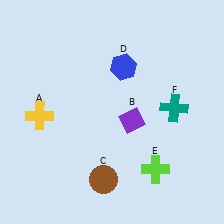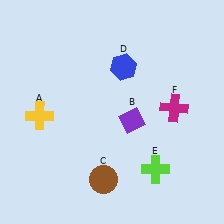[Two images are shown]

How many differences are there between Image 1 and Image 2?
There is 1 difference between the two images.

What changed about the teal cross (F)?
In Image 1, F is teal. In Image 2, it changed to magenta.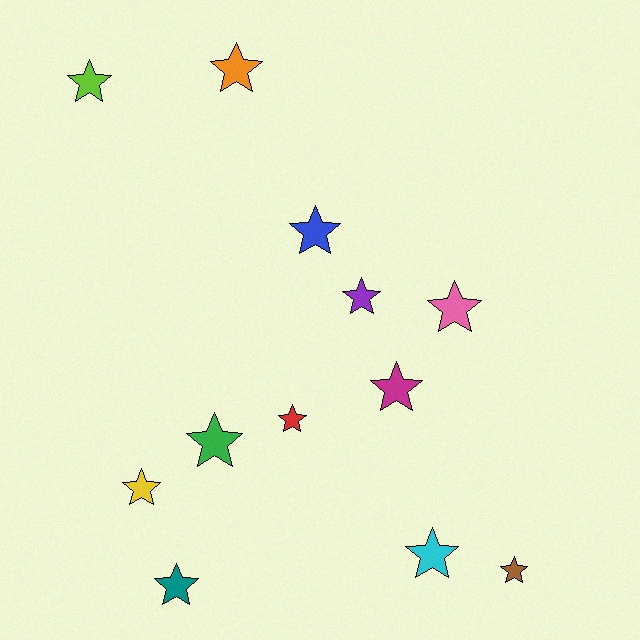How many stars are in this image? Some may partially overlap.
There are 12 stars.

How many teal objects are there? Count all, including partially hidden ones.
There is 1 teal object.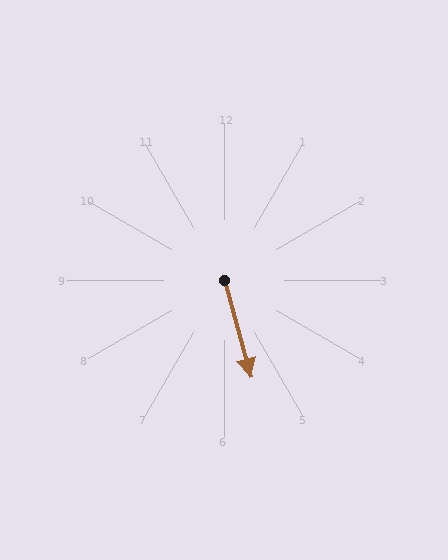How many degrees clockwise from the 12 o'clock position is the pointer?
Approximately 165 degrees.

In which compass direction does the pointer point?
South.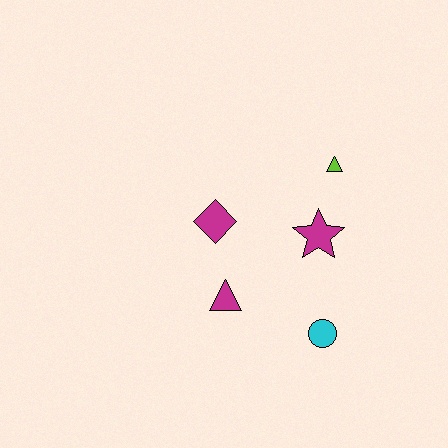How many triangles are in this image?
There are 2 triangles.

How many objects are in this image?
There are 5 objects.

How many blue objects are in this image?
There are no blue objects.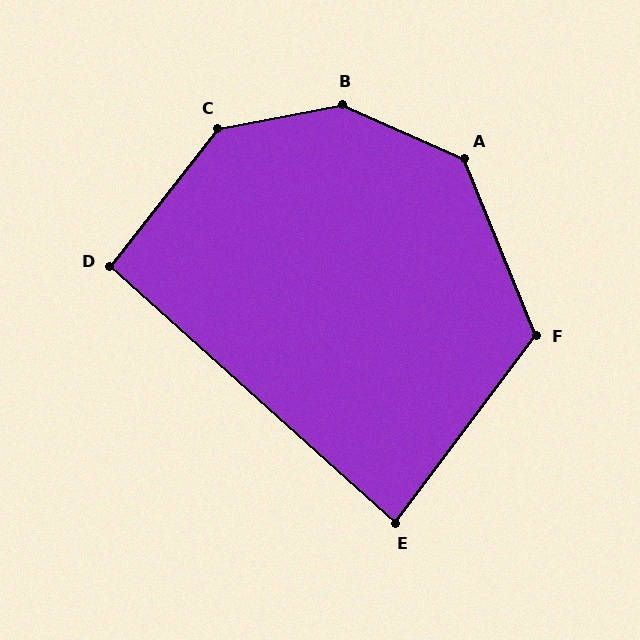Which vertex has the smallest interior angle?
E, at approximately 85 degrees.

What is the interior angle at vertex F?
Approximately 121 degrees (obtuse).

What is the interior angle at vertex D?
Approximately 94 degrees (approximately right).